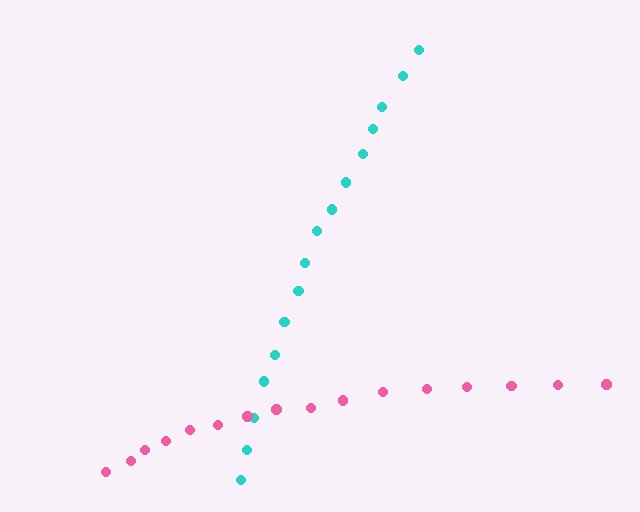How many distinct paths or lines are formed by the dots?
There are 2 distinct paths.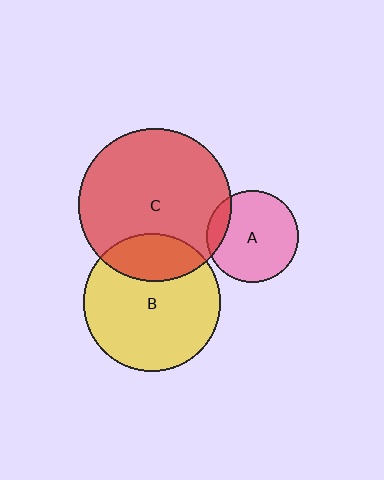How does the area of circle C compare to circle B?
Approximately 1.2 times.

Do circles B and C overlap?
Yes.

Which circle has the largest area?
Circle C (red).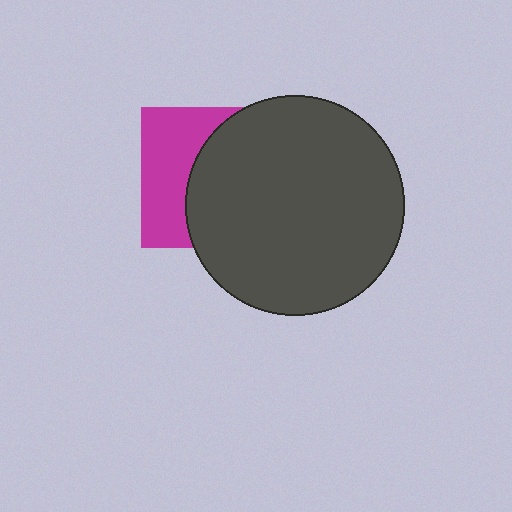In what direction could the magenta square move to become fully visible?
The magenta square could move left. That would shift it out from behind the dark gray circle entirely.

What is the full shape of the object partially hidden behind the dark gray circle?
The partially hidden object is a magenta square.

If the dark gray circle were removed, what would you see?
You would see the complete magenta square.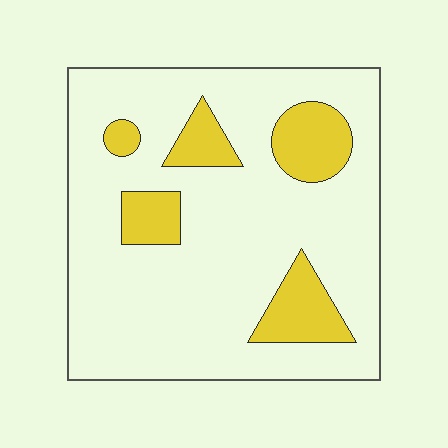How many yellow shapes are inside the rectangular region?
5.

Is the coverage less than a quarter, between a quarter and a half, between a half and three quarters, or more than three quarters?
Less than a quarter.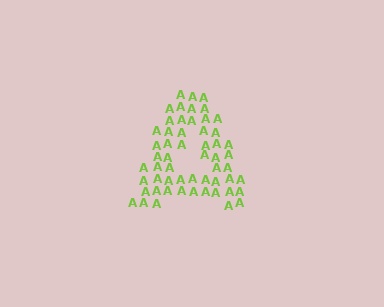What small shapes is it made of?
It is made of small letter A's.